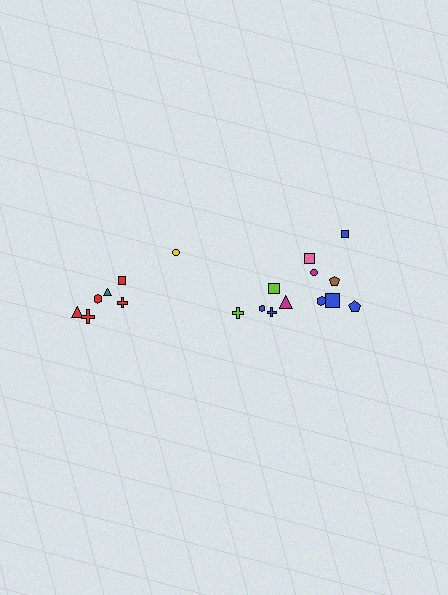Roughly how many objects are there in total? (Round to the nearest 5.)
Roughly 20 objects in total.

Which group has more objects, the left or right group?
The right group.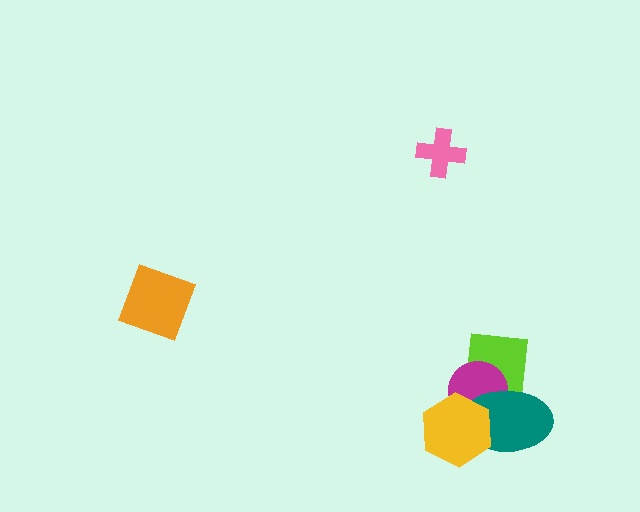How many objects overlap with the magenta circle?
3 objects overlap with the magenta circle.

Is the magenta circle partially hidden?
Yes, it is partially covered by another shape.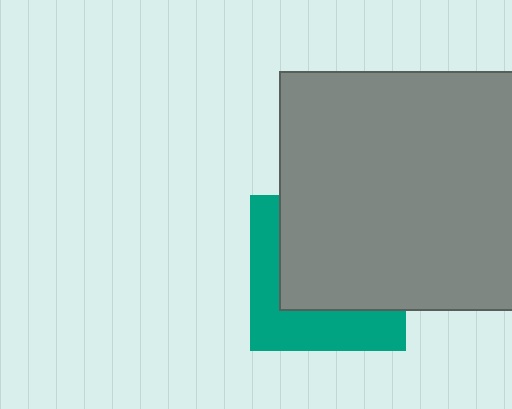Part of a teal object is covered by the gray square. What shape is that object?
It is a square.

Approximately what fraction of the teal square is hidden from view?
Roughly 60% of the teal square is hidden behind the gray square.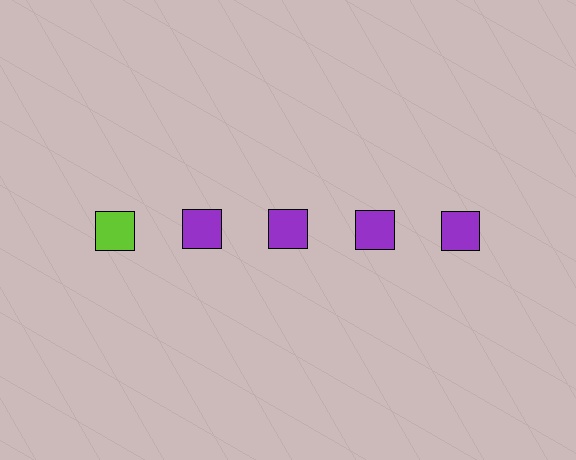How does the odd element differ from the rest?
It has a different color: lime instead of purple.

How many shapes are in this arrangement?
There are 5 shapes arranged in a grid pattern.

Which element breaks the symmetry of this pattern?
The lime square in the top row, leftmost column breaks the symmetry. All other shapes are purple squares.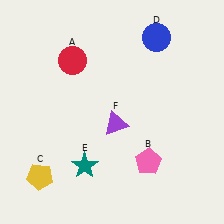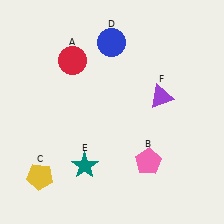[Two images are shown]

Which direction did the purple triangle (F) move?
The purple triangle (F) moved right.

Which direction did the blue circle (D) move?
The blue circle (D) moved left.